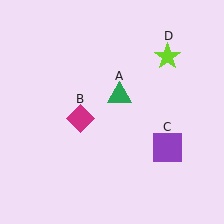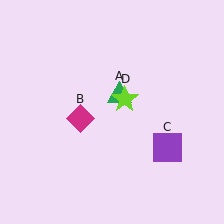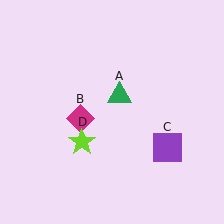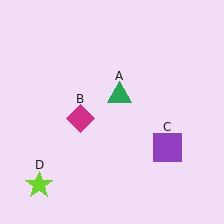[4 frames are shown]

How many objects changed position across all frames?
1 object changed position: lime star (object D).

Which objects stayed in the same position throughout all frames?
Green triangle (object A) and magenta diamond (object B) and purple square (object C) remained stationary.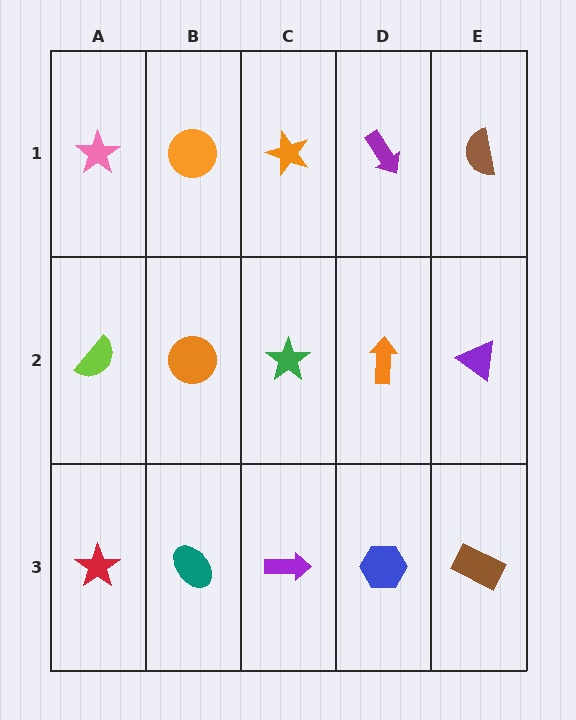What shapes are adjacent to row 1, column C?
A green star (row 2, column C), an orange circle (row 1, column B), a purple arrow (row 1, column D).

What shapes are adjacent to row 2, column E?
A brown semicircle (row 1, column E), a brown rectangle (row 3, column E), an orange arrow (row 2, column D).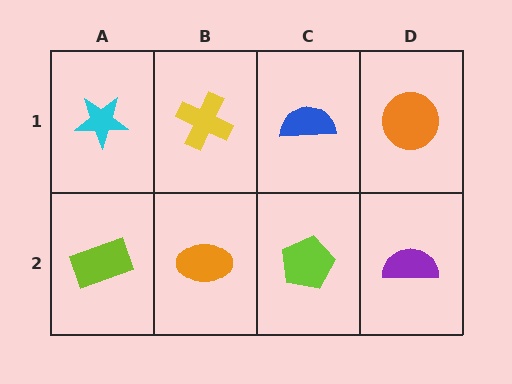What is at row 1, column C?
A blue semicircle.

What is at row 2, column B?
An orange ellipse.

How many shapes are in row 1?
4 shapes.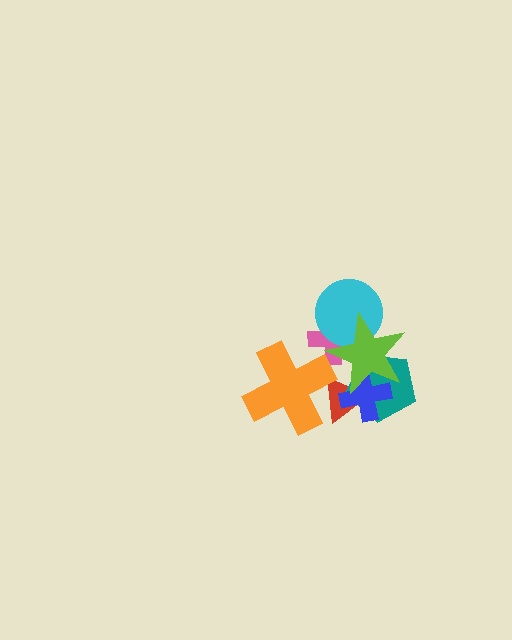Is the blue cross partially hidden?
Yes, it is partially covered by another shape.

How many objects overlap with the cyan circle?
2 objects overlap with the cyan circle.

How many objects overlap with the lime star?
5 objects overlap with the lime star.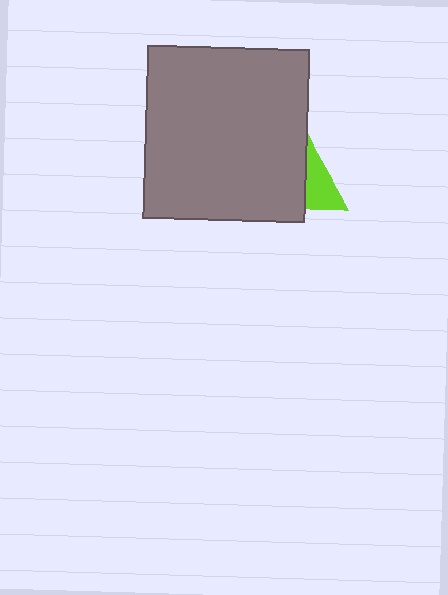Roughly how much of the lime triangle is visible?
A small part of it is visible (roughly 33%).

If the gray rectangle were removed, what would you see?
You would see the complete lime triangle.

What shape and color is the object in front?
The object in front is a gray rectangle.